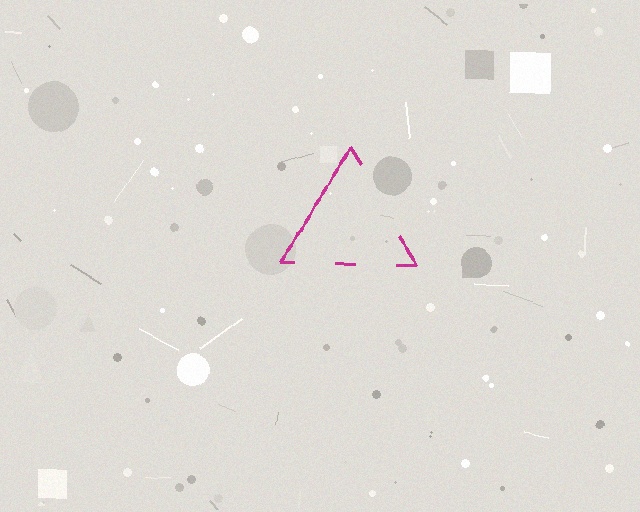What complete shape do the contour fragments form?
The contour fragments form a triangle.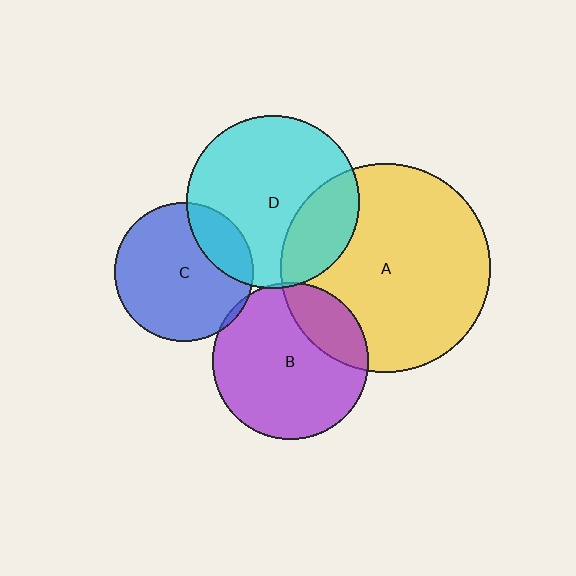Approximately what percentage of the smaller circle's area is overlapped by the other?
Approximately 20%.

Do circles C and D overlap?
Yes.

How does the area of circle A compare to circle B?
Approximately 1.8 times.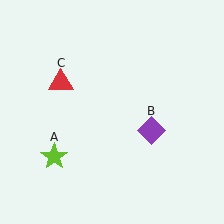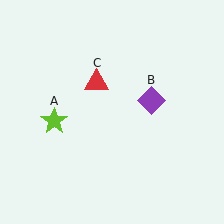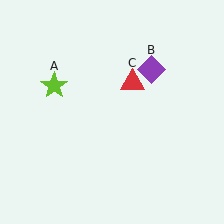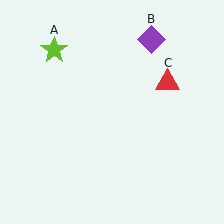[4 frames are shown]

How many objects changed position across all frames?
3 objects changed position: lime star (object A), purple diamond (object B), red triangle (object C).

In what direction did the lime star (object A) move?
The lime star (object A) moved up.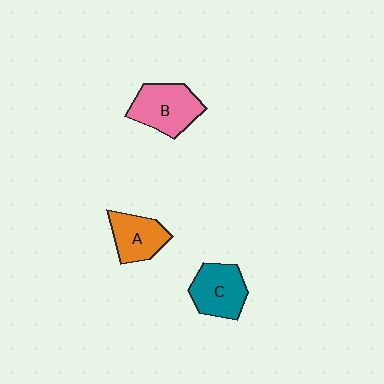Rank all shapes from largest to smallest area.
From largest to smallest: B (pink), C (teal), A (orange).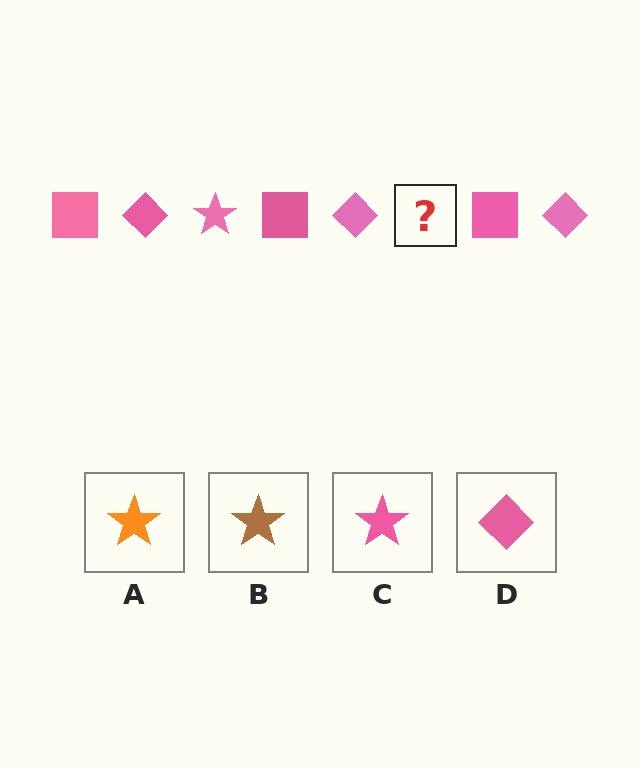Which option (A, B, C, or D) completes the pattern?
C.